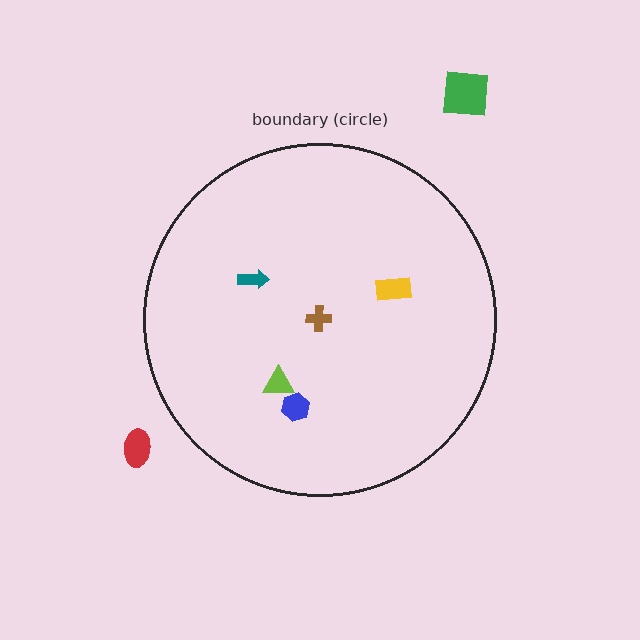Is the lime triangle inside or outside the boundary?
Inside.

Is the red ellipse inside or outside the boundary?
Outside.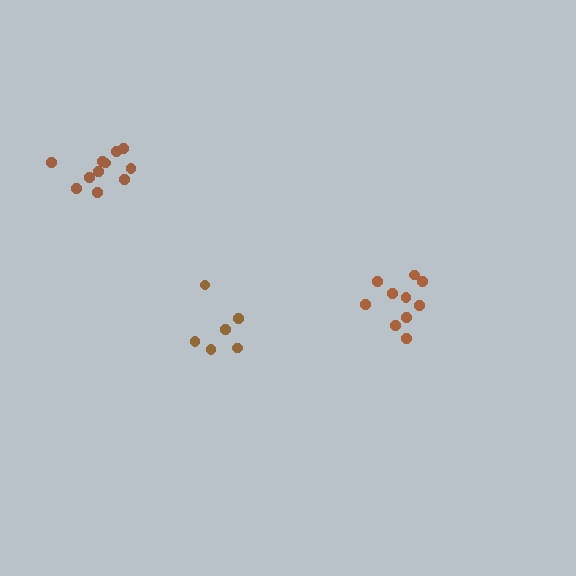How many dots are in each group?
Group 1: 10 dots, Group 2: 6 dots, Group 3: 11 dots (27 total).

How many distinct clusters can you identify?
There are 3 distinct clusters.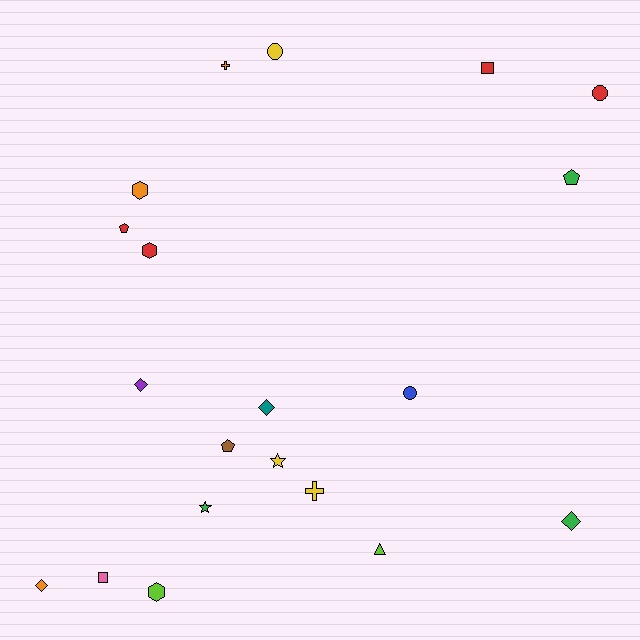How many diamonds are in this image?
There are 4 diamonds.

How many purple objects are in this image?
There is 1 purple object.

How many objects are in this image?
There are 20 objects.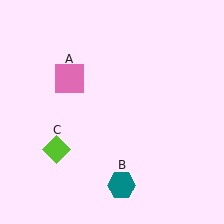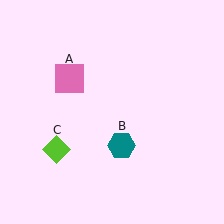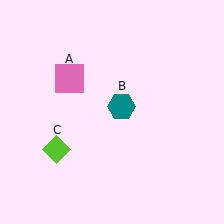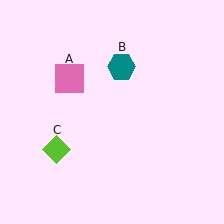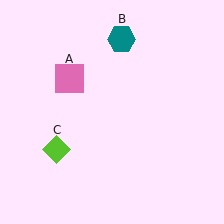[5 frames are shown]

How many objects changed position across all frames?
1 object changed position: teal hexagon (object B).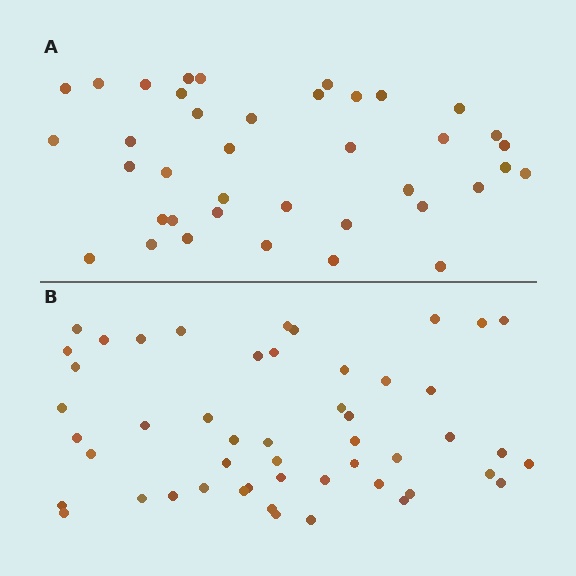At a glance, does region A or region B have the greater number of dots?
Region B (the bottom region) has more dots.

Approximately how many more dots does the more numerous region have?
Region B has roughly 12 or so more dots than region A.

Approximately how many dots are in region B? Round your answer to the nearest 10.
About 50 dots.